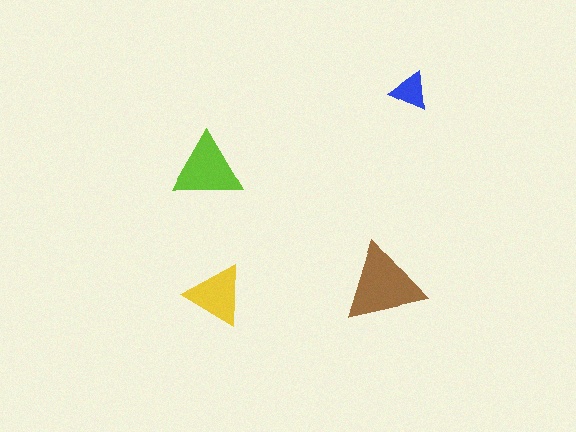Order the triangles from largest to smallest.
the brown one, the lime one, the yellow one, the blue one.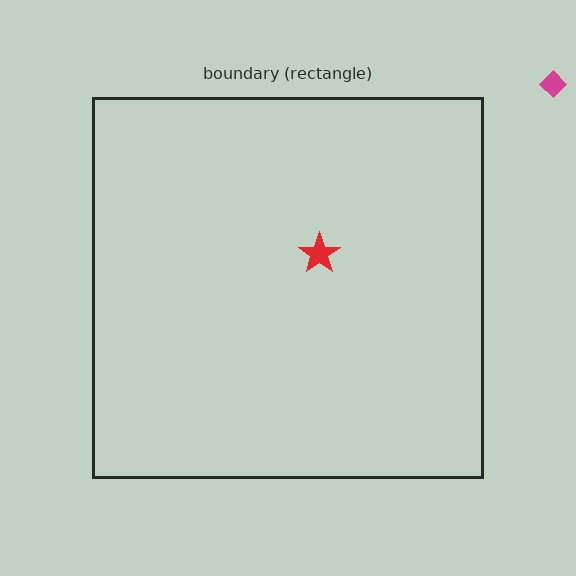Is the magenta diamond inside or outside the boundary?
Outside.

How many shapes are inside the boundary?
1 inside, 1 outside.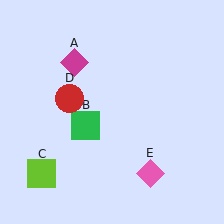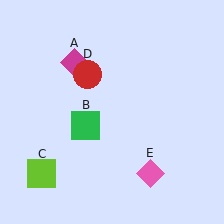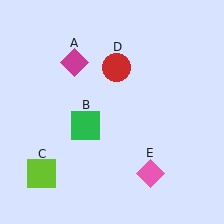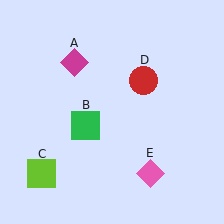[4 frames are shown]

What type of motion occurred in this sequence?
The red circle (object D) rotated clockwise around the center of the scene.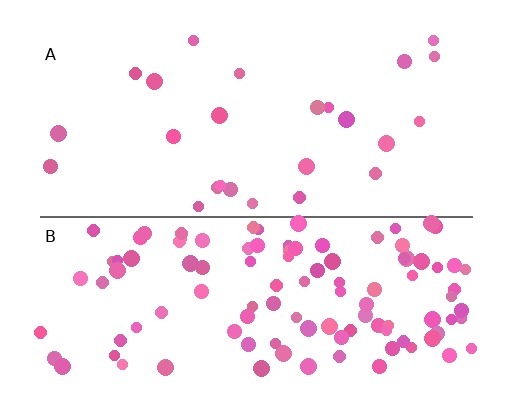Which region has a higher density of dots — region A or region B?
B (the bottom).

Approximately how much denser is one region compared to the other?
Approximately 4.4× — region B over region A.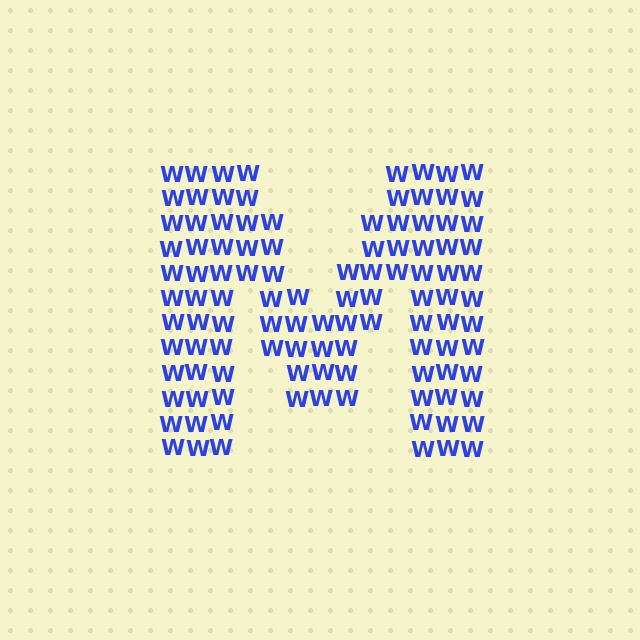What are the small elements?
The small elements are letter W's.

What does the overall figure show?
The overall figure shows the letter M.